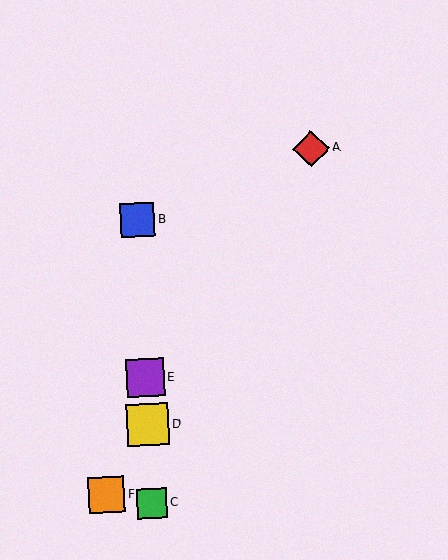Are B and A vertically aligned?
No, B is at x≈138 and A is at x≈311.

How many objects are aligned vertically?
4 objects (B, C, D, E) are aligned vertically.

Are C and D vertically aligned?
Yes, both are at x≈152.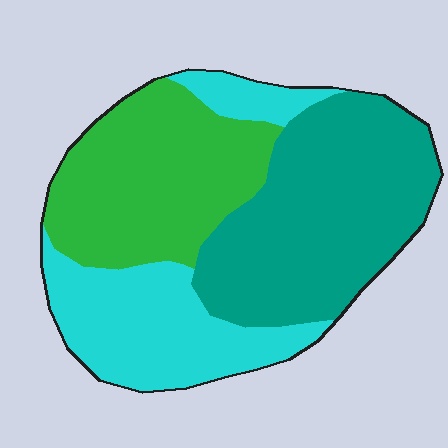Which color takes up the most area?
Teal, at roughly 40%.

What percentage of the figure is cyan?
Cyan takes up about one quarter (1/4) of the figure.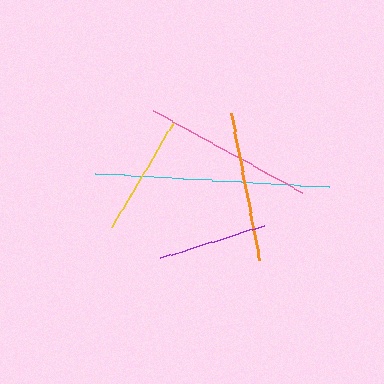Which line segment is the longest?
The cyan line is the longest at approximately 234 pixels.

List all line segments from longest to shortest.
From longest to shortest: cyan, pink, orange, yellow, purple.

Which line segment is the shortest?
The purple line is the shortest at approximately 109 pixels.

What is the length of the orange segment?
The orange segment is approximately 150 pixels long.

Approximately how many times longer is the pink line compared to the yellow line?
The pink line is approximately 1.4 times the length of the yellow line.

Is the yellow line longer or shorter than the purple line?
The yellow line is longer than the purple line.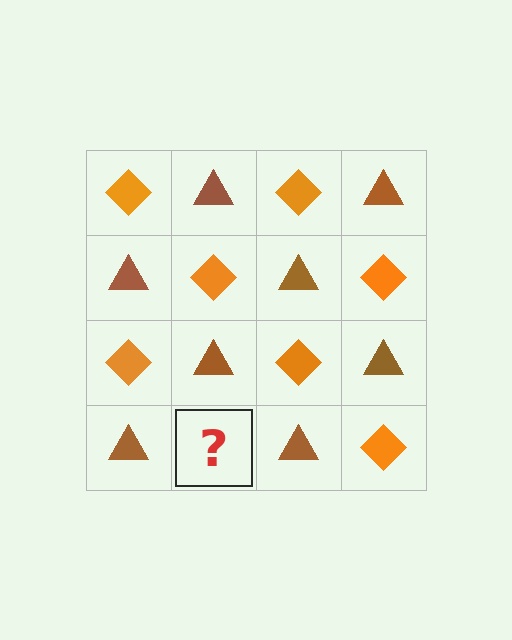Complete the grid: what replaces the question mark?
The question mark should be replaced with an orange diamond.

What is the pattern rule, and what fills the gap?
The rule is that it alternates orange diamond and brown triangle in a checkerboard pattern. The gap should be filled with an orange diamond.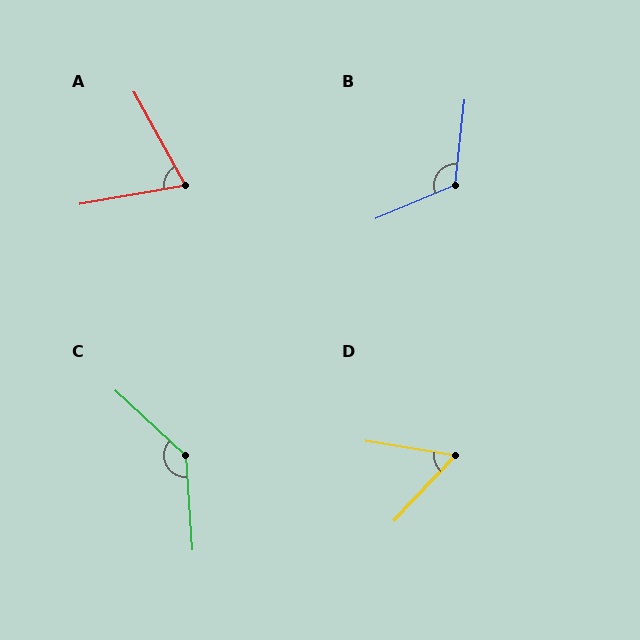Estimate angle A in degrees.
Approximately 71 degrees.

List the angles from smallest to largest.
D (56°), A (71°), B (120°), C (137°).